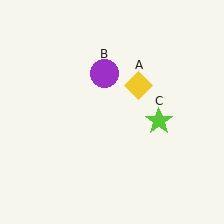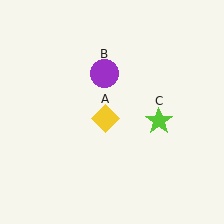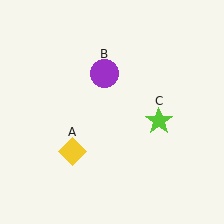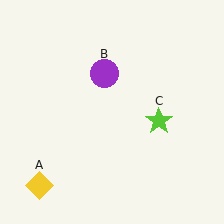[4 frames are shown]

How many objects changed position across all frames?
1 object changed position: yellow diamond (object A).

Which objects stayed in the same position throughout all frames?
Purple circle (object B) and lime star (object C) remained stationary.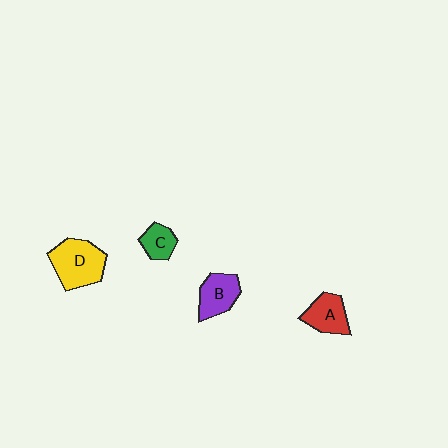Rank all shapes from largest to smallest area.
From largest to smallest: D (yellow), B (purple), A (red), C (green).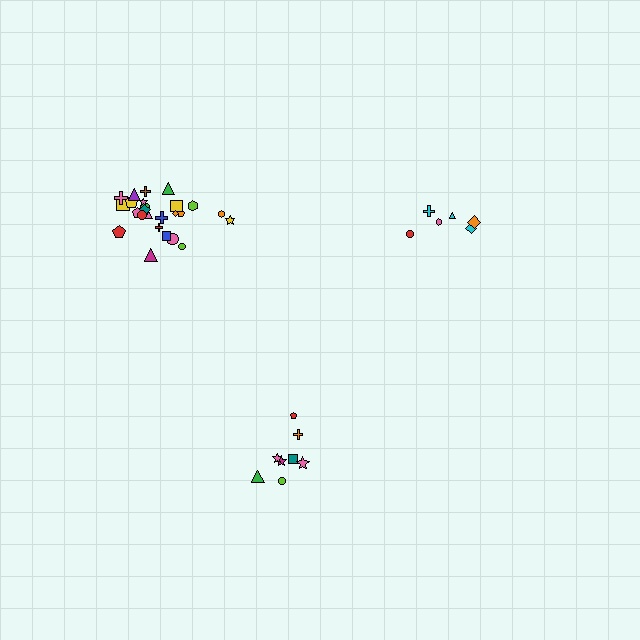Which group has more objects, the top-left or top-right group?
The top-left group.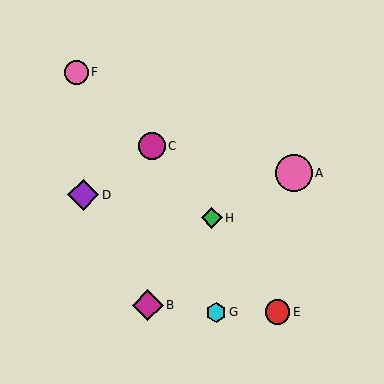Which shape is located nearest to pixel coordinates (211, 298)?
The cyan hexagon (labeled G) at (216, 312) is nearest to that location.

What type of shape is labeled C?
Shape C is a magenta circle.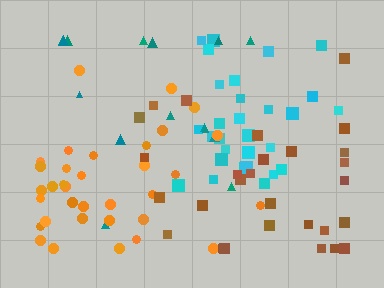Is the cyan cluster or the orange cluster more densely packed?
Cyan.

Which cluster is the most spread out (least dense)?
Teal.